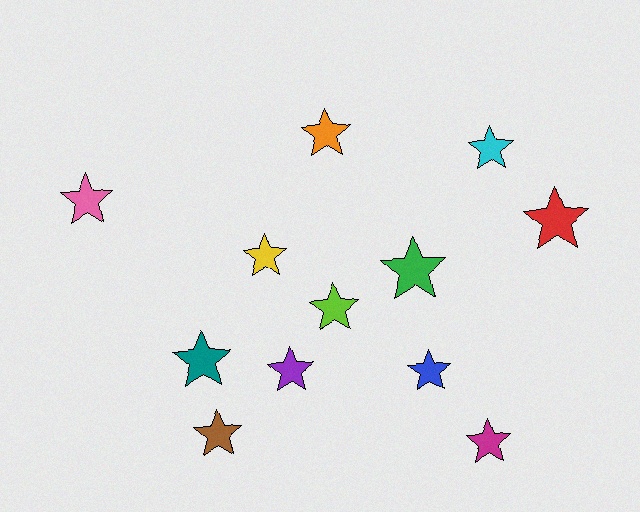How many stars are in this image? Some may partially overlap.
There are 12 stars.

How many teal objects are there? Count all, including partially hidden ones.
There is 1 teal object.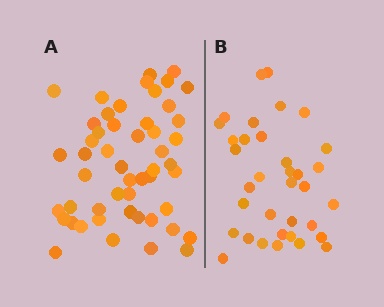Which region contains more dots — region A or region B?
Region A (the left region) has more dots.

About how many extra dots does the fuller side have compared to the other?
Region A has approximately 15 more dots than region B.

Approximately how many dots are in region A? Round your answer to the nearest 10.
About 50 dots. (The exact count is 51, which rounds to 50.)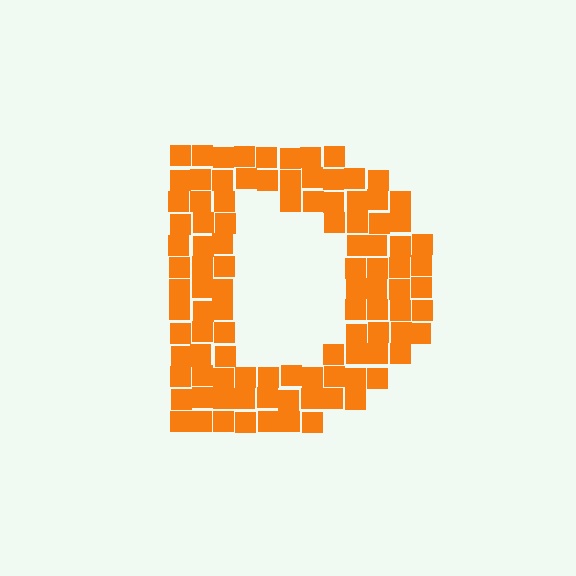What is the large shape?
The large shape is the letter D.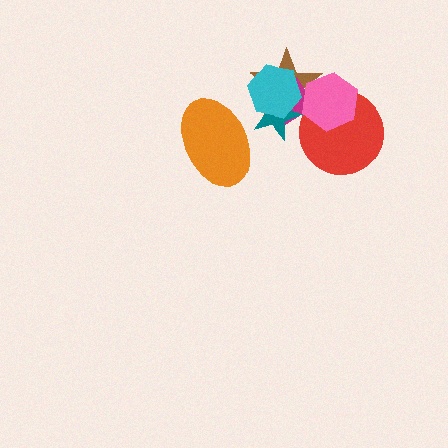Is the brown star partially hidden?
Yes, it is partially covered by another shape.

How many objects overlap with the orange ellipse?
0 objects overlap with the orange ellipse.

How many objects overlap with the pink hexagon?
3 objects overlap with the pink hexagon.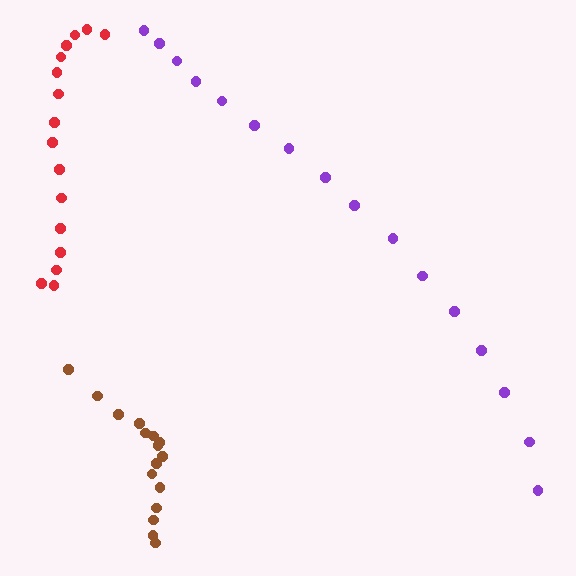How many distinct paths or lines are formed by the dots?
There are 3 distinct paths.